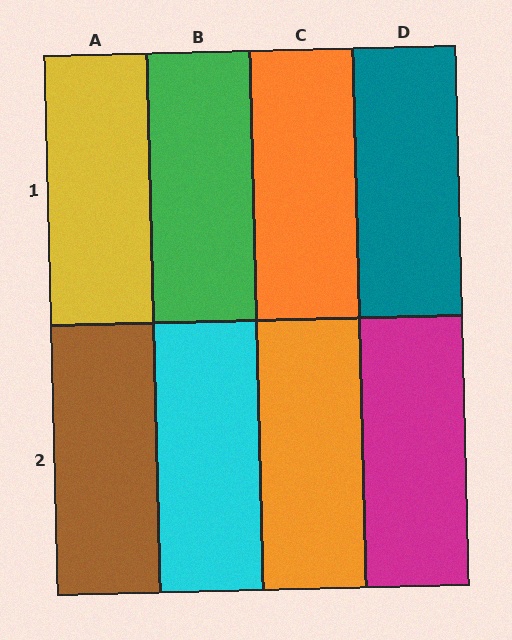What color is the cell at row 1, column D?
Teal.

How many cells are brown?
1 cell is brown.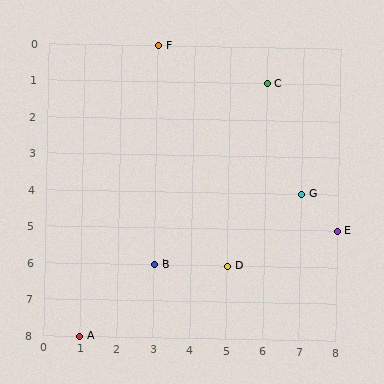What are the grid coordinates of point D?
Point D is at grid coordinates (5, 6).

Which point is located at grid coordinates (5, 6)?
Point D is at (5, 6).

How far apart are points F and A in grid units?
Points F and A are 2 columns and 8 rows apart (about 8.2 grid units diagonally).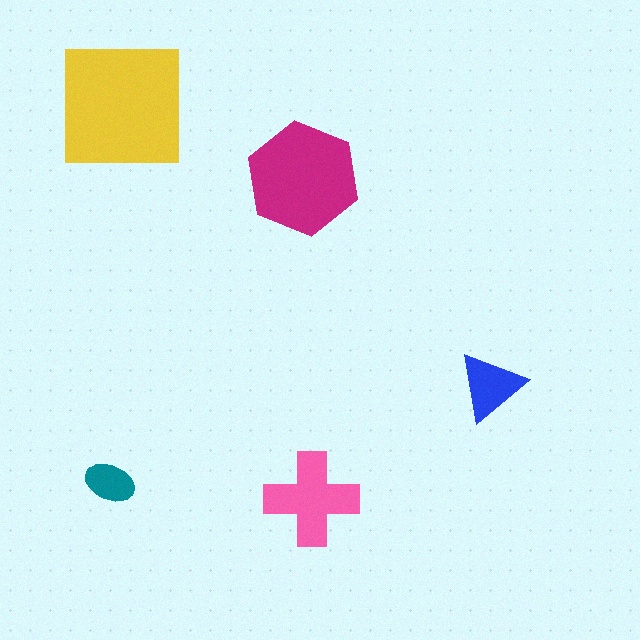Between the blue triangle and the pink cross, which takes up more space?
The pink cross.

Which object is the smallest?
The teal ellipse.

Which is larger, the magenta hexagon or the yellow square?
The yellow square.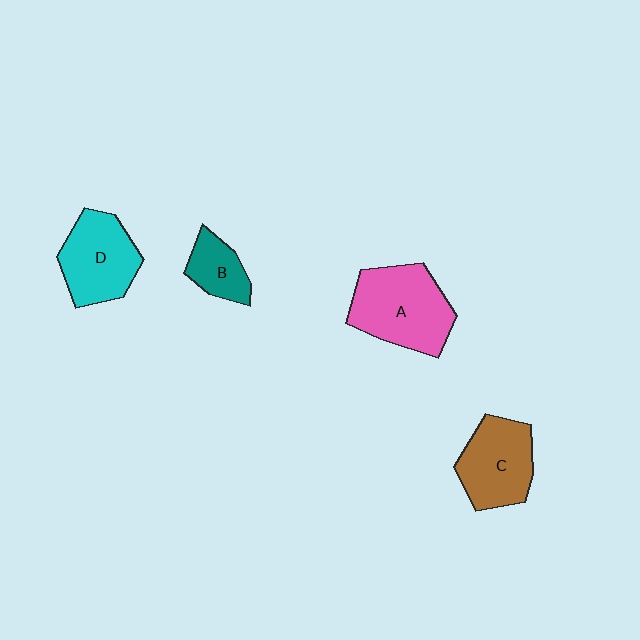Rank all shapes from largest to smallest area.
From largest to smallest: A (pink), D (cyan), C (brown), B (teal).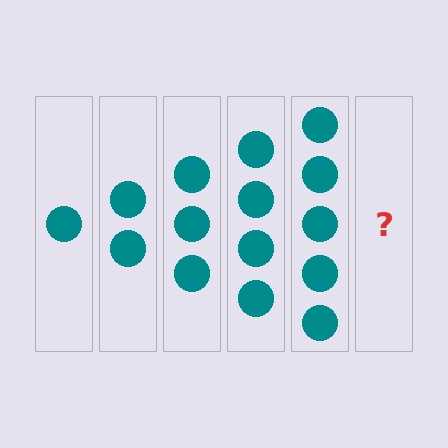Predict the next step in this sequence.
The next step is 6 circles.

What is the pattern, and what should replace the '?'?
The pattern is that each step adds one more circle. The '?' should be 6 circles.